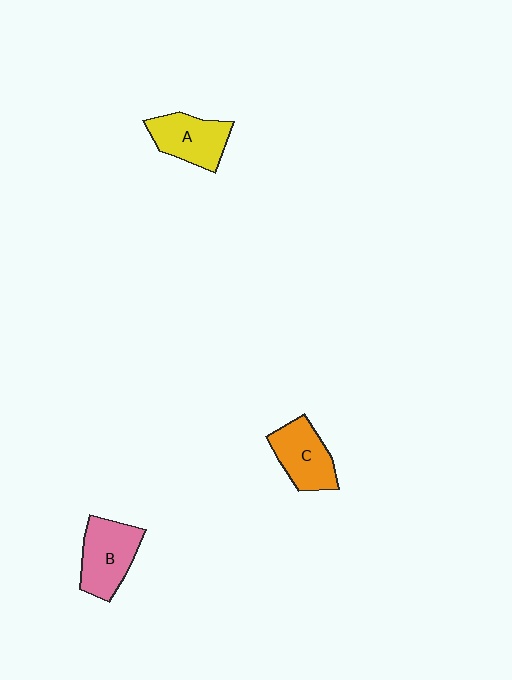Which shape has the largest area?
Shape B (pink).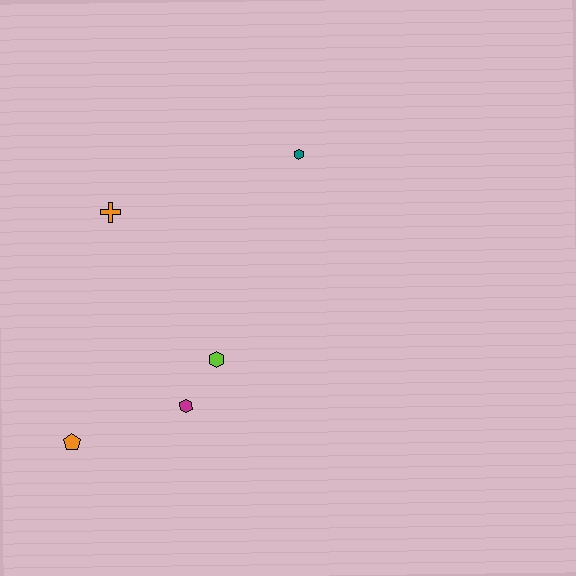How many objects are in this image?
There are 5 objects.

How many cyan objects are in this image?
There are no cyan objects.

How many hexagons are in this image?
There are 3 hexagons.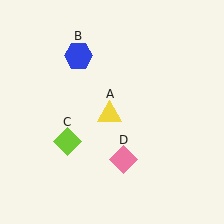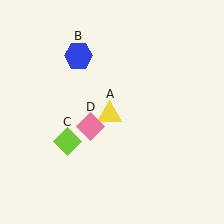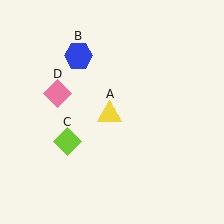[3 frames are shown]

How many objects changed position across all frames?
1 object changed position: pink diamond (object D).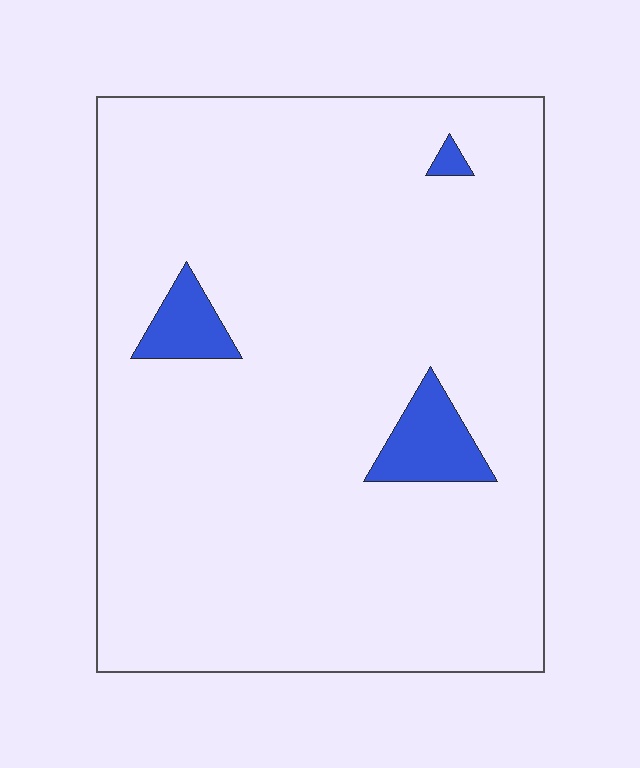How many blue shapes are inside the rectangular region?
3.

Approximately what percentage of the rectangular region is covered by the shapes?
Approximately 5%.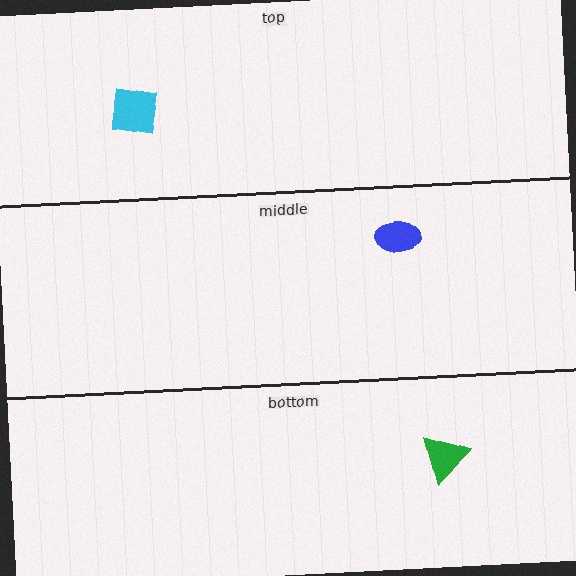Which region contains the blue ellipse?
The middle region.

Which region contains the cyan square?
The top region.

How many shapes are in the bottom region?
1.